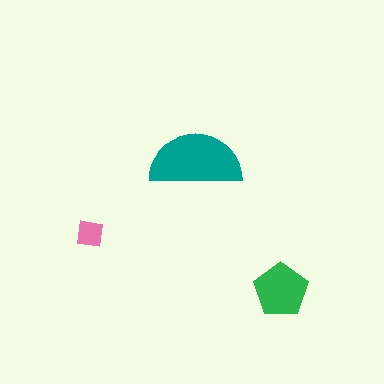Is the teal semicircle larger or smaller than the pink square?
Larger.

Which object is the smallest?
The pink square.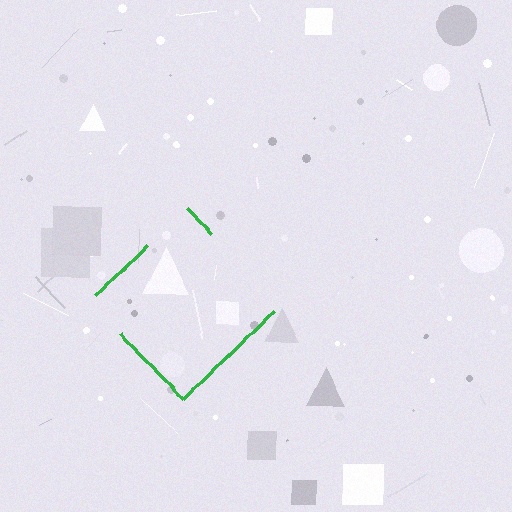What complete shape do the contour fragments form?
The contour fragments form a diamond.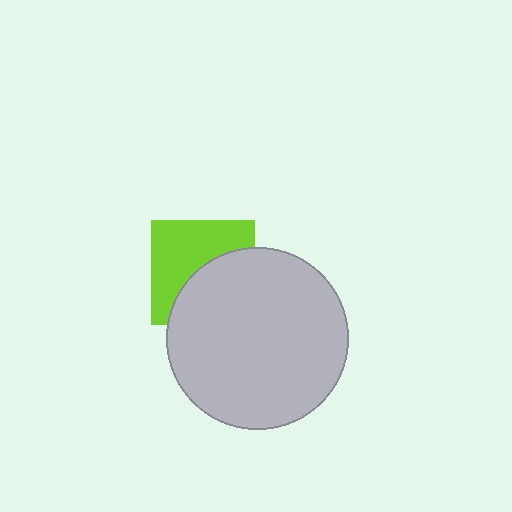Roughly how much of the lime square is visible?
About half of it is visible (roughly 53%).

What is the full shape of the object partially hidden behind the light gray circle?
The partially hidden object is a lime square.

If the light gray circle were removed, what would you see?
You would see the complete lime square.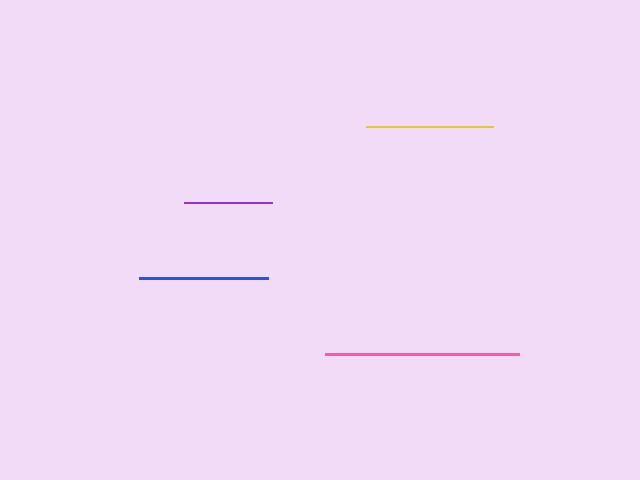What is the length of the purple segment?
The purple segment is approximately 88 pixels long.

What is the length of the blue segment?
The blue segment is approximately 129 pixels long.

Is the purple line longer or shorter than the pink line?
The pink line is longer than the purple line.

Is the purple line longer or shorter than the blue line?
The blue line is longer than the purple line.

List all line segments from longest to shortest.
From longest to shortest: pink, blue, yellow, purple.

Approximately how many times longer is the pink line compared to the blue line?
The pink line is approximately 1.5 times the length of the blue line.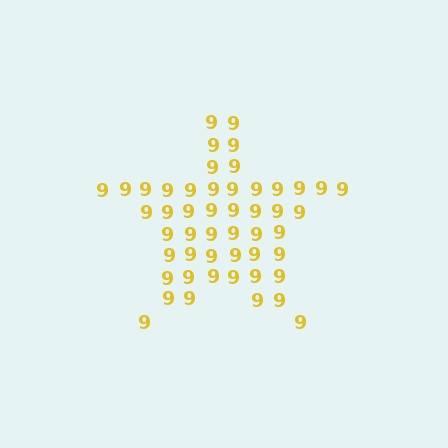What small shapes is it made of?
It is made of small digit 9's.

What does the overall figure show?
The overall figure shows a star.